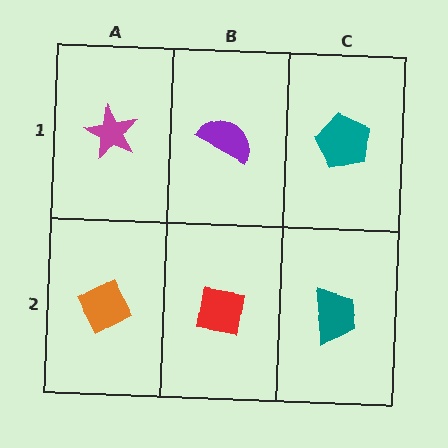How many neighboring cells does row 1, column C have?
2.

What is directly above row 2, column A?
A magenta star.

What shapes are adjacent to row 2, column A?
A magenta star (row 1, column A), a red square (row 2, column B).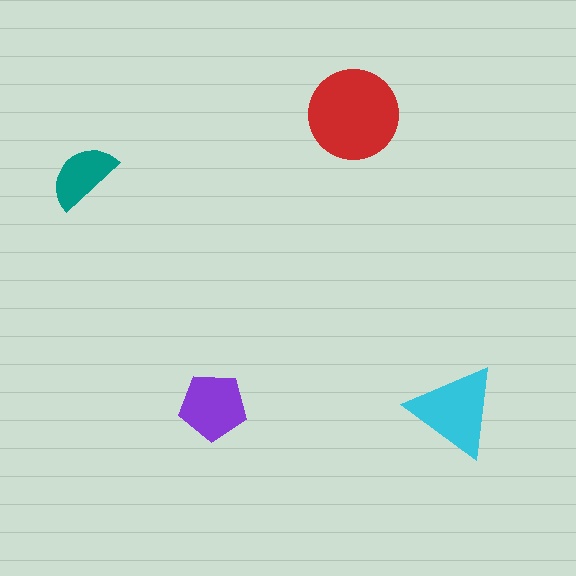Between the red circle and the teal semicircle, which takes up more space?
The red circle.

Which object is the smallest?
The teal semicircle.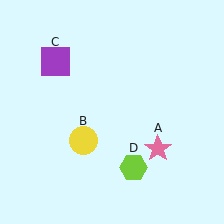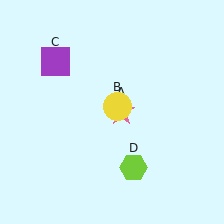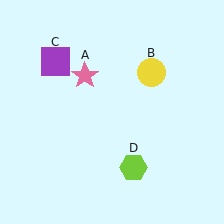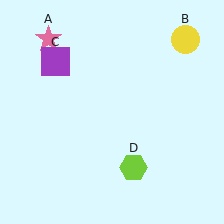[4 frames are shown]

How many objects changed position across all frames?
2 objects changed position: pink star (object A), yellow circle (object B).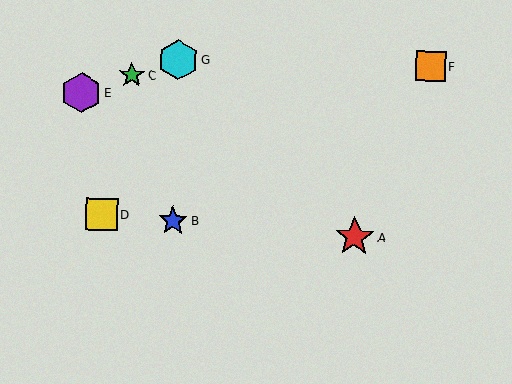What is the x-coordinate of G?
Object G is at x≈178.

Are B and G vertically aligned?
Yes, both are at x≈173.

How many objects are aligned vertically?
2 objects (B, G) are aligned vertically.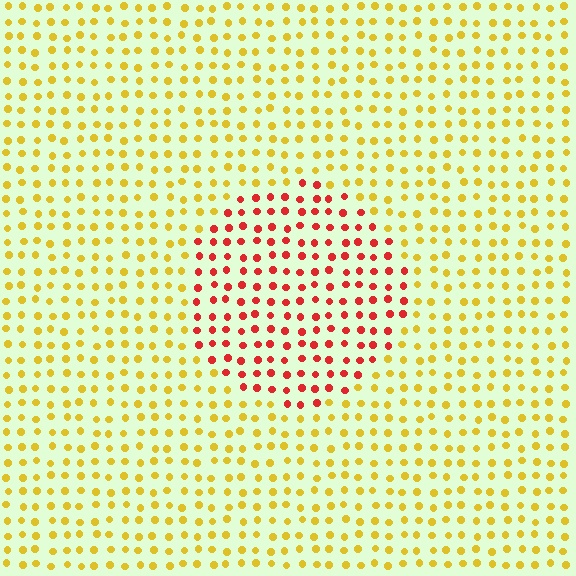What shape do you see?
I see a circle.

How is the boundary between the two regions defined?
The boundary is defined purely by a slight shift in hue (about 53 degrees). Spacing, size, and orientation are identical on both sides.